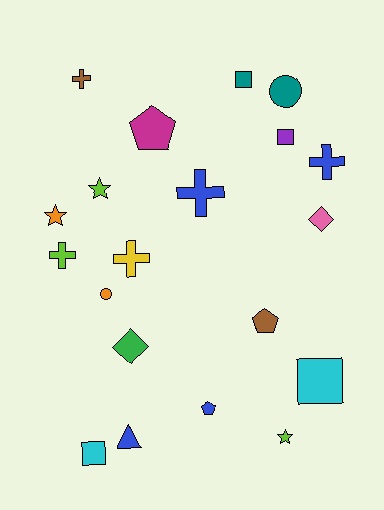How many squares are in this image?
There are 4 squares.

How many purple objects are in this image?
There is 1 purple object.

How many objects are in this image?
There are 20 objects.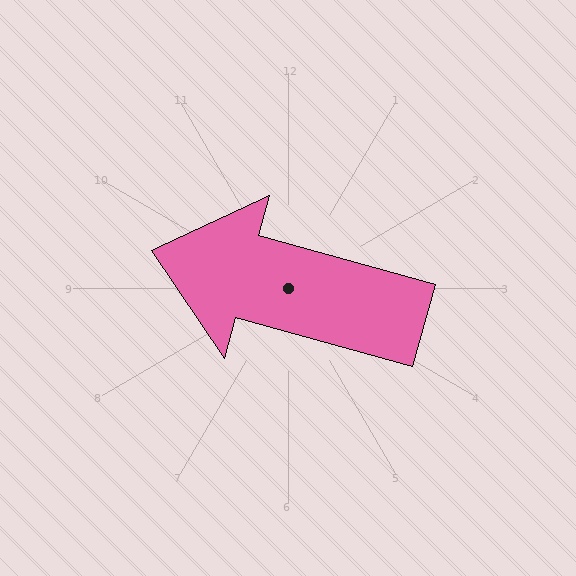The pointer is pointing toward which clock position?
Roughly 10 o'clock.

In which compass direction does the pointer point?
West.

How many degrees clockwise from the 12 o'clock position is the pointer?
Approximately 285 degrees.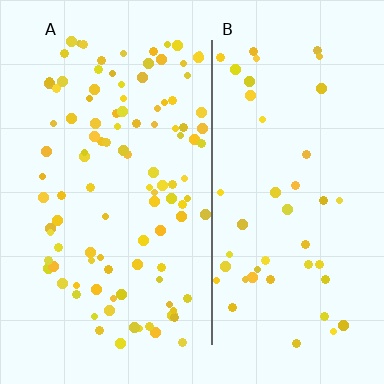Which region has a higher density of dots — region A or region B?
A (the left).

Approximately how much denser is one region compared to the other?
Approximately 2.3× — region A over region B.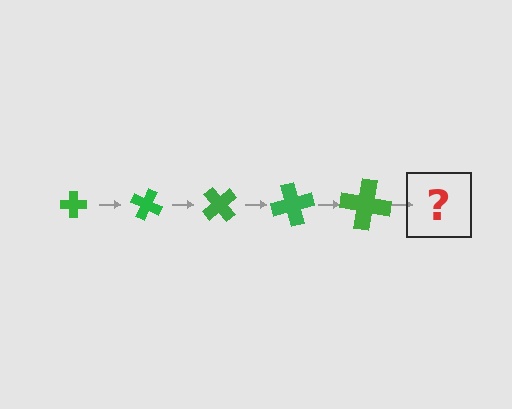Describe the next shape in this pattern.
It should be a cross, larger than the previous one and rotated 125 degrees from the start.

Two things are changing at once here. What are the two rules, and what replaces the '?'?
The two rules are that the cross grows larger each step and it rotates 25 degrees each step. The '?' should be a cross, larger than the previous one and rotated 125 degrees from the start.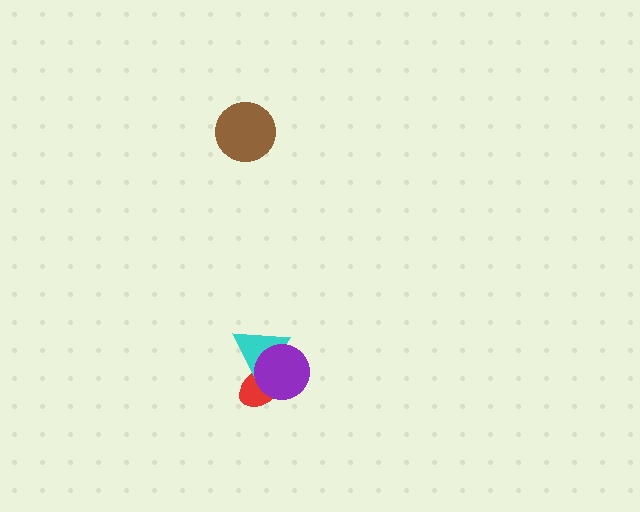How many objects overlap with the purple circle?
2 objects overlap with the purple circle.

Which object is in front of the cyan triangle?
The purple circle is in front of the cyan triangle.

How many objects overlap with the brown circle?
0 objects overlap with the brown circle.